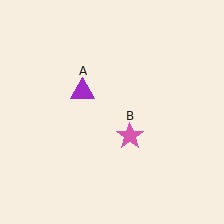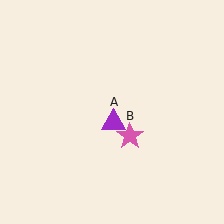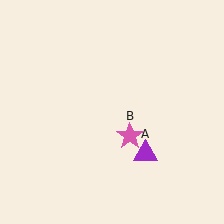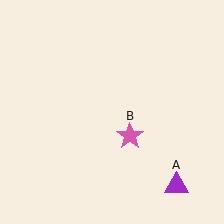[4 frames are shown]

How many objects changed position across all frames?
1 object changed position: purple triangle (object A).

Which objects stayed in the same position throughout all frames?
Pink star (object B) remained stationary.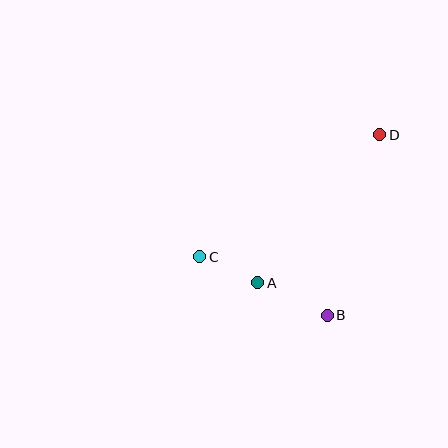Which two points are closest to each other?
Points A and C are closest to each other.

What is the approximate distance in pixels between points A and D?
The distance between A and D is approximately 192 pixels.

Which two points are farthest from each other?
Points C and D are farthest from each other.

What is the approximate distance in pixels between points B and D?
The distance between B and D is approximately 188 pixels.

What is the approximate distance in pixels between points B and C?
The distance between B and C is approximately 140 pixels.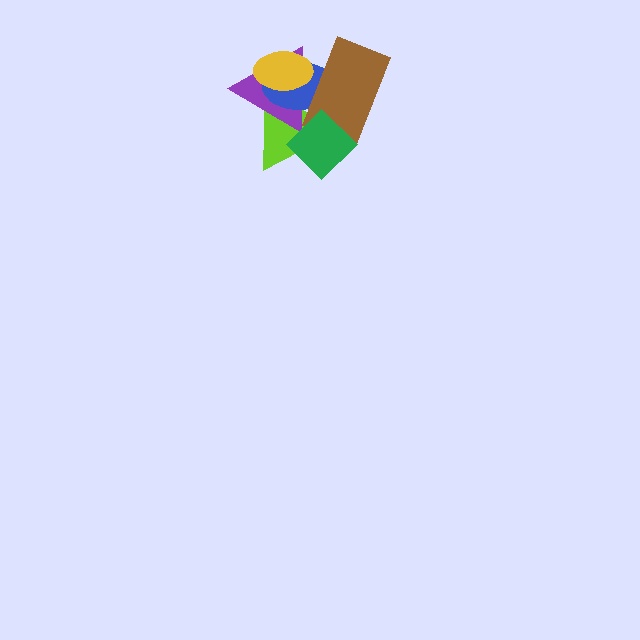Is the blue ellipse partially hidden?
Yes, it is partially covered by another shape.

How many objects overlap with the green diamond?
4 objects overlap with the green diamond.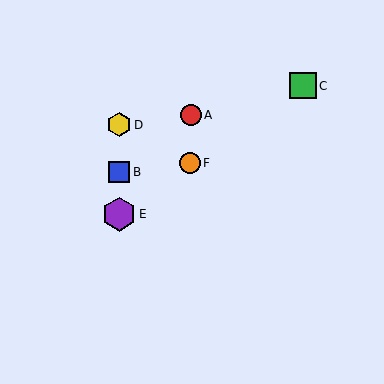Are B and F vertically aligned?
No, B is at x≈119 and F is at x≈190.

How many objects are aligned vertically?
3 objects (B, D, E) are aligned vertically.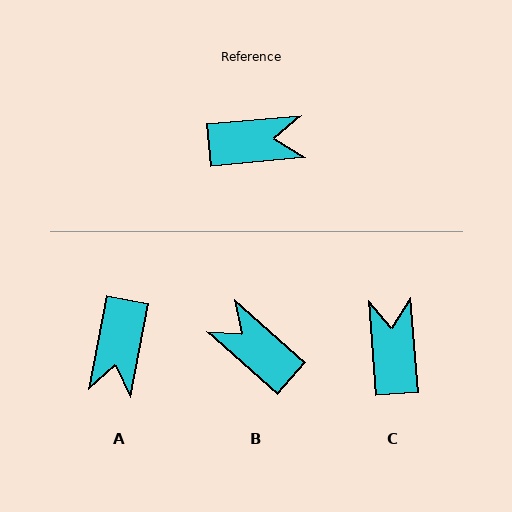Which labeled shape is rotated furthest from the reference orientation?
B, about 133 degrees away.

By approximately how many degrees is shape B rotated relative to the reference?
Approximately 133 degrees counter-clockwise.